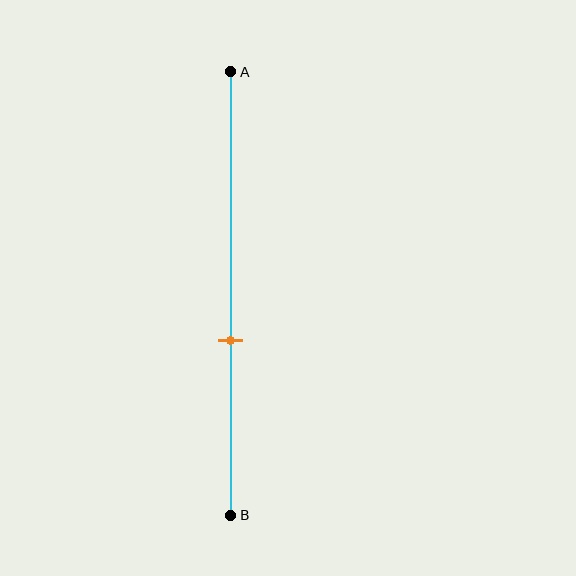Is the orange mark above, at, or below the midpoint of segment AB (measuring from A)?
The orange mark is below the midpoint of segment AB.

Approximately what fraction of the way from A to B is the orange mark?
The orange mark is approximately 60% of the way from A to B.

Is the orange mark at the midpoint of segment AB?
No, the mark is at about 60% from A, not at the 50% midpoint.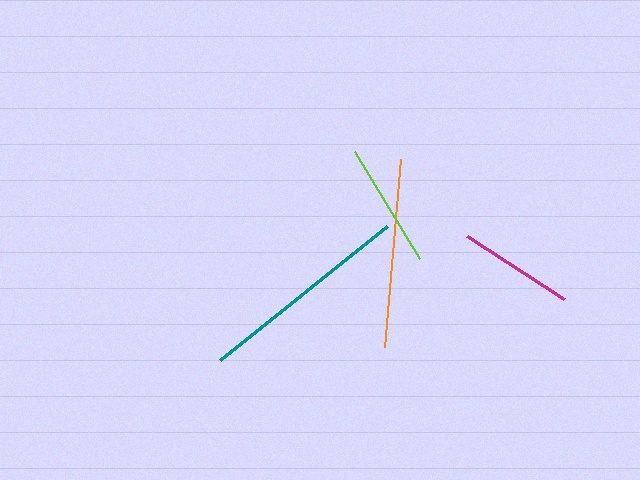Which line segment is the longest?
The teal line is the longest at approximately 215 pixels.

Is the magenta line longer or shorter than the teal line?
The teal line is longer than the magenta line.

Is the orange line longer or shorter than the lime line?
The orange line is longer than the lime line.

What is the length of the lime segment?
The lime segment is approximately 125 pixels long.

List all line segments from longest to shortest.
From longest to shortest: teal, orange, lime, magenta.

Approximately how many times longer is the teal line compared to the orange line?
The teal line is approximately 1.1 times the length of the orange line.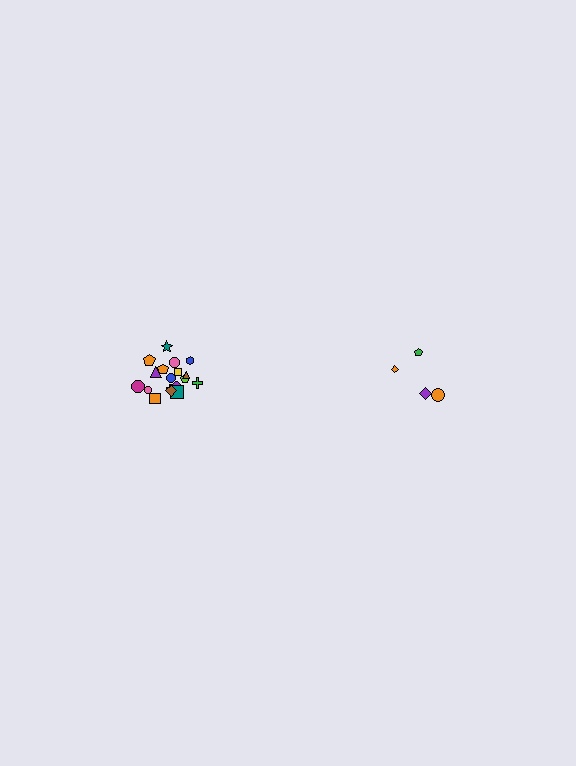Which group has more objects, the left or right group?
The left group.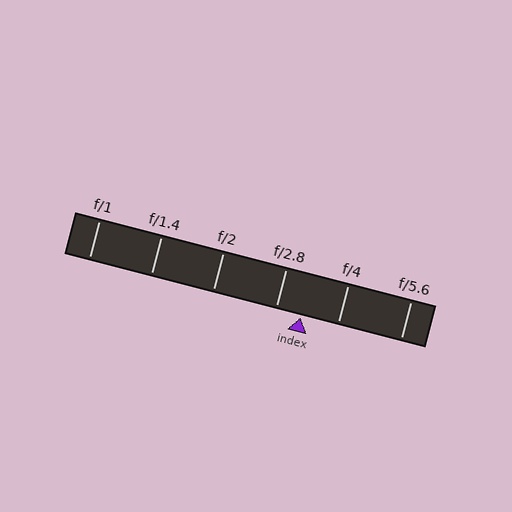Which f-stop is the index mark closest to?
The index mark is closest to f/2.8.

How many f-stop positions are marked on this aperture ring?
There are 6 f-stop positions marked.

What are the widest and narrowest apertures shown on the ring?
The widest aperture shown is f/1 and the narrowest is f/5.6.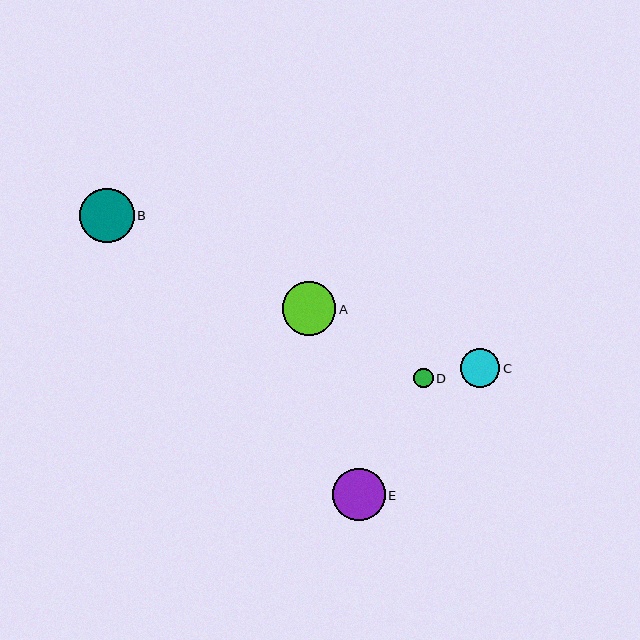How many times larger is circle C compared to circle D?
Circle C is approximately 2.0 times the size of circle D.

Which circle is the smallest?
Circle D is the smallest with a size of approximately 19 pixels.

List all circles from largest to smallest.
From largest to smallest: B, A, E, C, D.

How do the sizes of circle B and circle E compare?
Circle B and circle E are approximately the same size.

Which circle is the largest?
Circle B is the largest with a size of approximately 55 pixels.